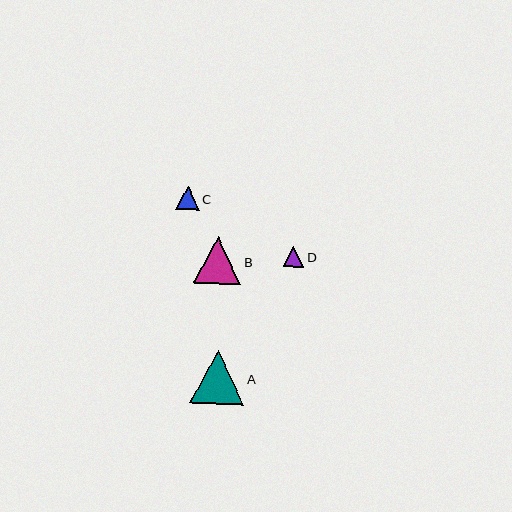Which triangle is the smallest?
Triangle D is the smallest with a size of approximately 20 pixels.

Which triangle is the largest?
Triangle A is the largest with a size of approximately 54 pixels.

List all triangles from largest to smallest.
From largest to smallest: A, B, C, D.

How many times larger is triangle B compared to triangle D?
Triangle B is approximately 2.3 times the size of triangle D.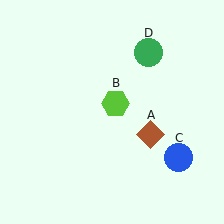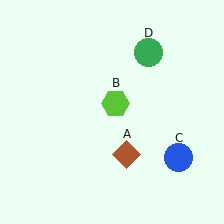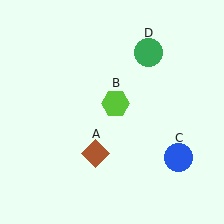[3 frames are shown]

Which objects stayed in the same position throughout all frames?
Lime hexagon (object B) and blue circle (object C) and green circle (object D) remained stationary.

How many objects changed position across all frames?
1 object changed position: brown diamond (object A).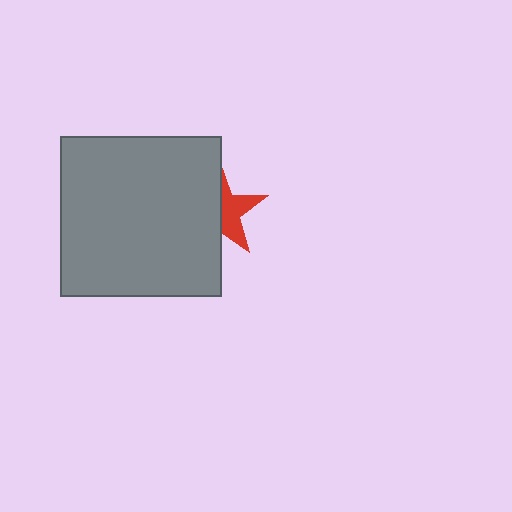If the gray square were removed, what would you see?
You would see the complete red star.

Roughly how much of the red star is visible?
About half of it is visible (roughly 46%).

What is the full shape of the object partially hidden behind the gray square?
The partially hidden object is a red star.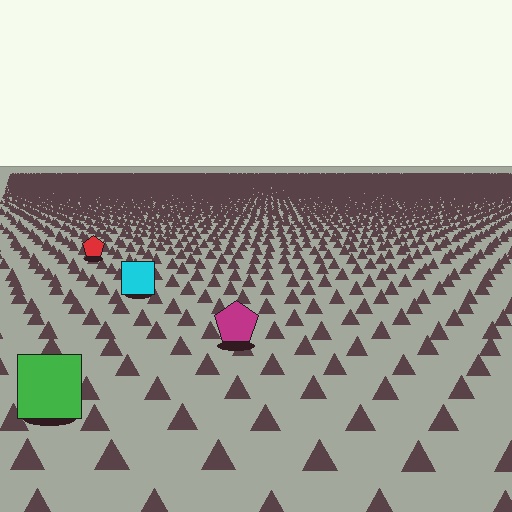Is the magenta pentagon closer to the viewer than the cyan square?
Yes. The magenta pentagon is closer — you can tell from the texture gradient: the ground texture is coarser near it.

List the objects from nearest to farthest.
From nearest to farthest: the green square, the magenta pentagon, the cyan square, the red pentagon.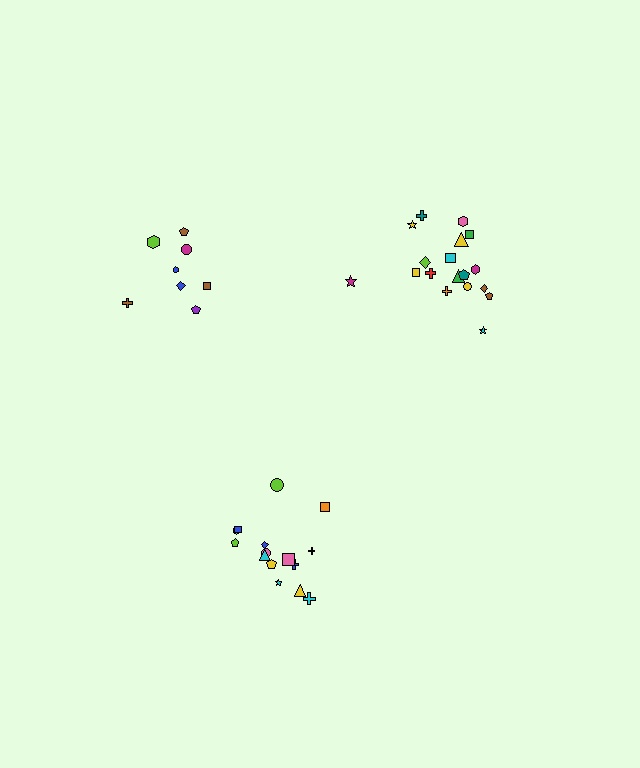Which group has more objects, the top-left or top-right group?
The top-right group.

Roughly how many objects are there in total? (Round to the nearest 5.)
Roughly 40 objects in total.